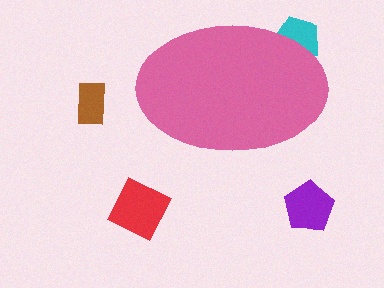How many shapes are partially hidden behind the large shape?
1 shape is partially hidden.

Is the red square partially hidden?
No, the red square is fully visible.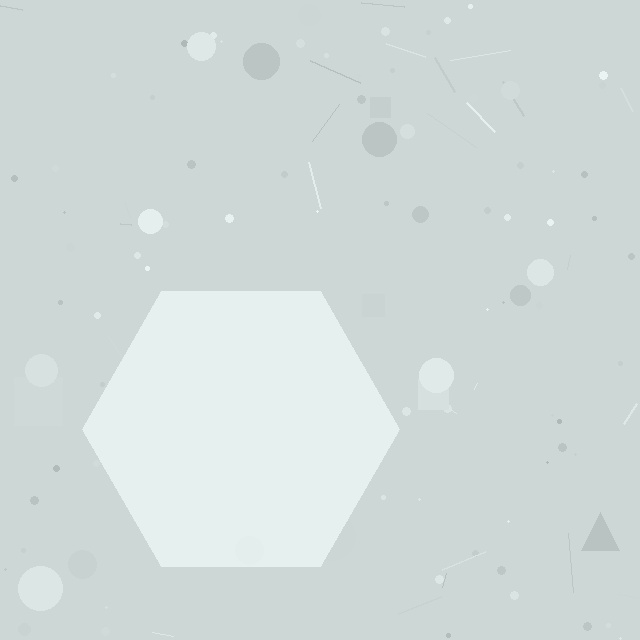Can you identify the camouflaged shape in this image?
The camouflaged shape is a hexagon.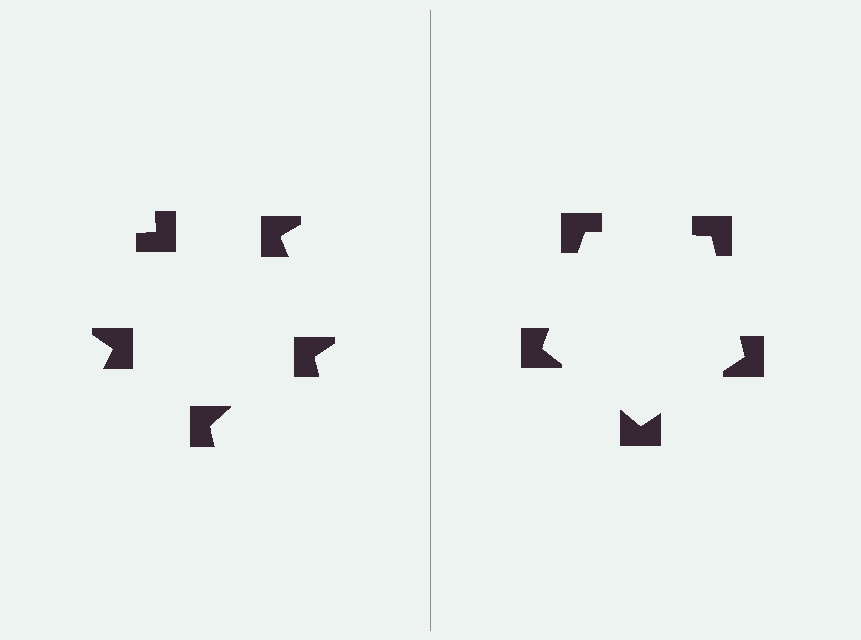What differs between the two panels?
The notched squares are positioned identically on both sides; only the wedge orientations differ. On the right they align to a pentagon; on the left they are misaligned.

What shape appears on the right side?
An illusory pentagon.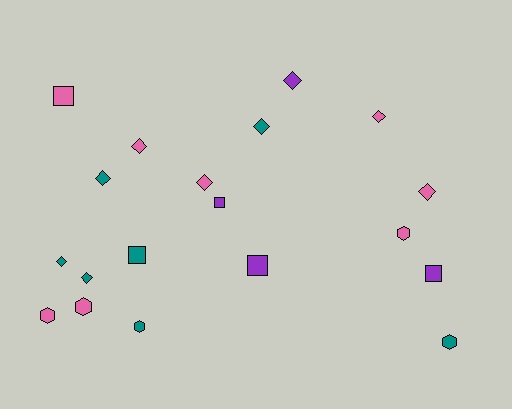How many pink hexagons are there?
There are 3 pink hexagons.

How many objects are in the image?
There are 19 objects.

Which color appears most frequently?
Pink, with 8 objects.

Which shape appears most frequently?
Diamond, with 9 objects.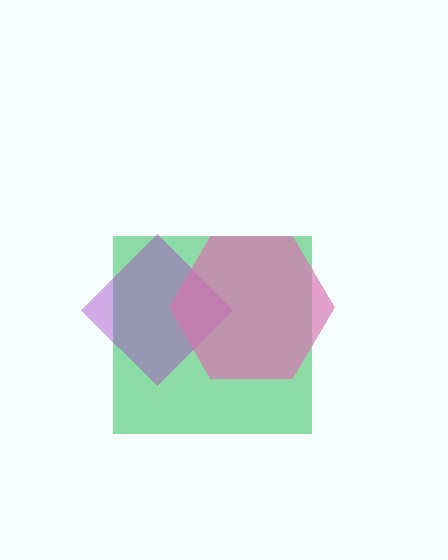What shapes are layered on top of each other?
The layered shapes are: a green square, a purple diamond, a pink hexagon.